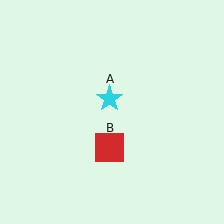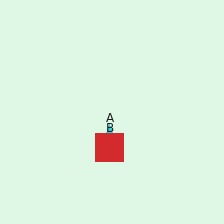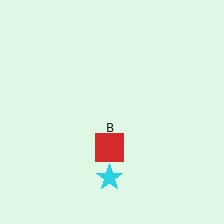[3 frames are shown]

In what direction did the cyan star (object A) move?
The cyan star (object A) moved down.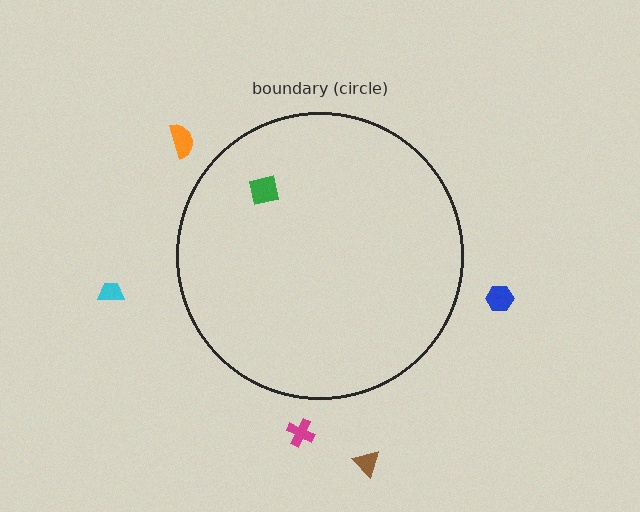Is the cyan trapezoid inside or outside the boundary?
Outside.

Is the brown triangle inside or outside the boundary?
Outside.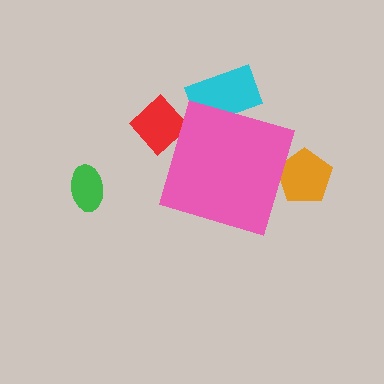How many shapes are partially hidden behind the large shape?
3 shapes are partially hidden.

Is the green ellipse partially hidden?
No, the green ellipse is fully visible.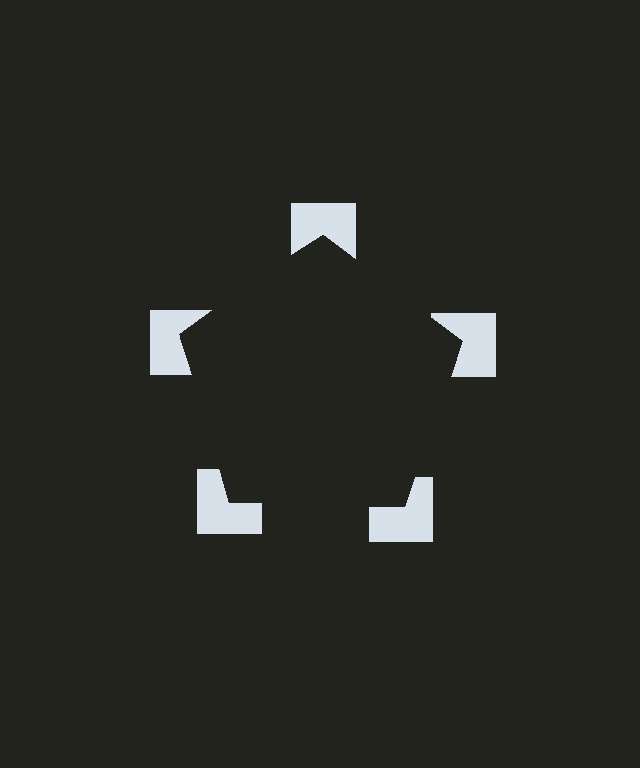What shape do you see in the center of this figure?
An illusory pentagon — its edges are inferred from the aligned wedge cuts in the notched squares, not physically drawn.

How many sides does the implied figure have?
5 sides.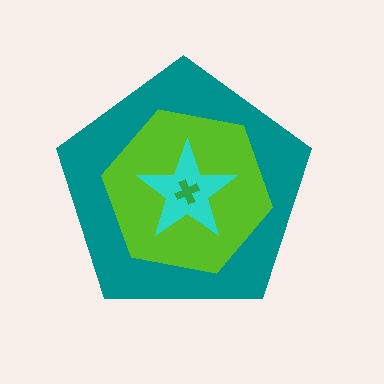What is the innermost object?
The green cross.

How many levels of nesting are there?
4.